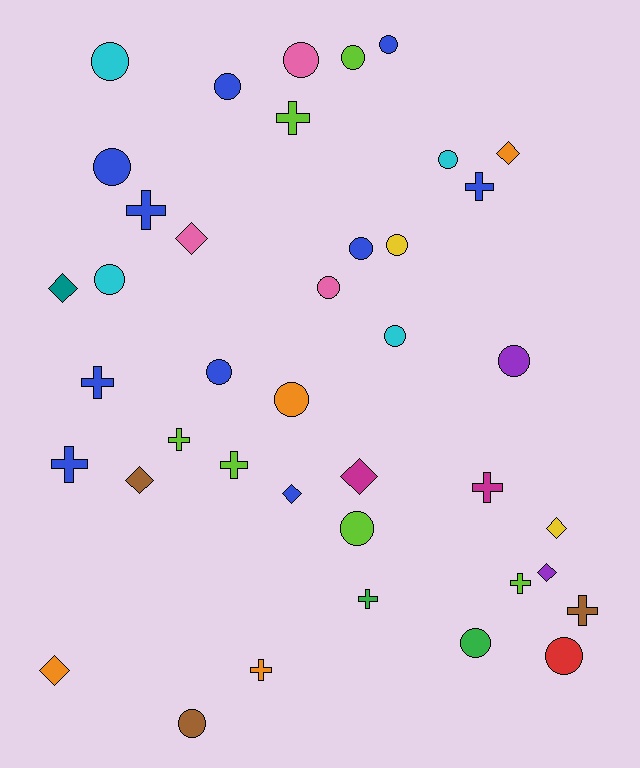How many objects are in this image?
There are 40 objects.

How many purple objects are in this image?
There are 2 purple objects.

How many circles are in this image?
There are 19 circles.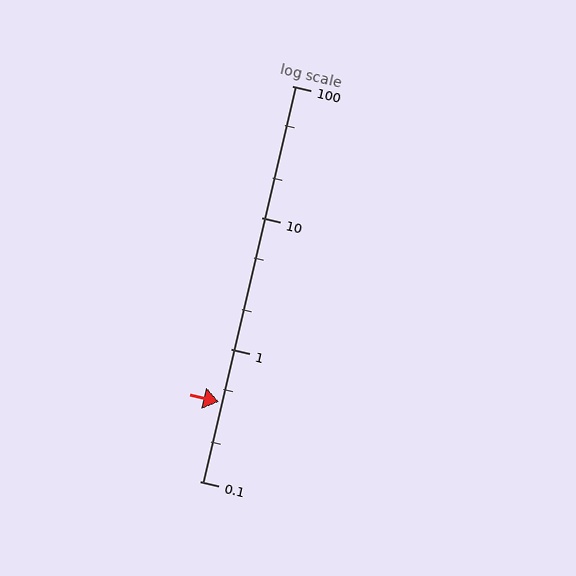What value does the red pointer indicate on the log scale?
The pointer indicates approximately 0.4.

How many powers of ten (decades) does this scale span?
The scale spans 3 decades, from 0.1 to 100.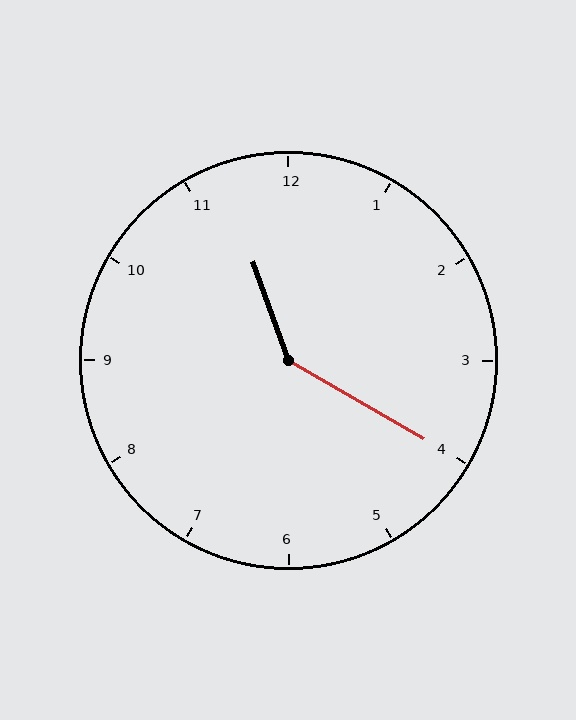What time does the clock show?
11:20.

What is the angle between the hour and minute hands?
Approximately 140 degrees.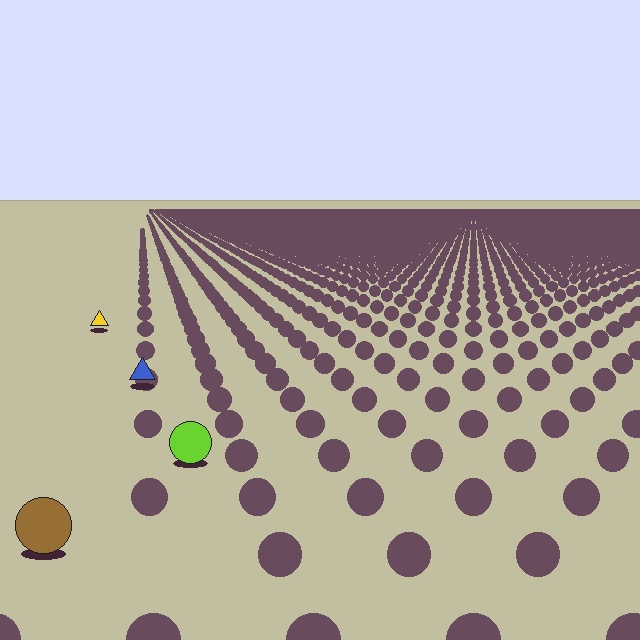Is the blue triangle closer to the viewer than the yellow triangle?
Yes. The blue triangle is closer — you can tell from the texture gradient: the ground texture is coarser near it.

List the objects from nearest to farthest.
From nearest to farthest: the brown circle, the lime circle, the blue triangle, the yellow triangle.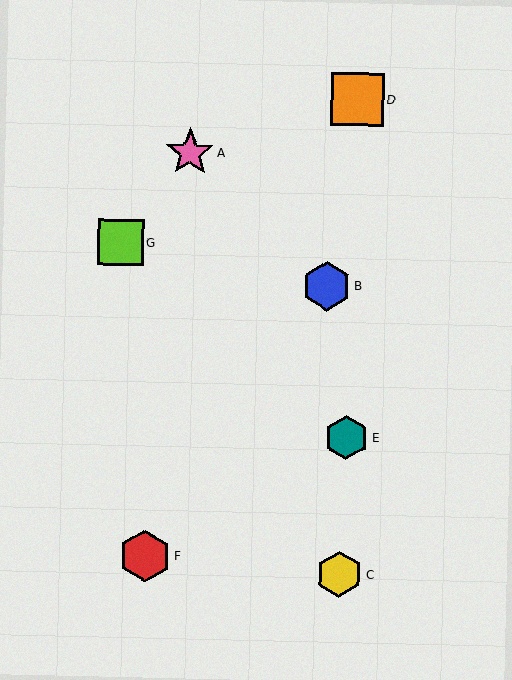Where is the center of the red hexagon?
The center of the red hexagon is at (145, 556).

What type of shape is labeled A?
Shape A is a pink star.